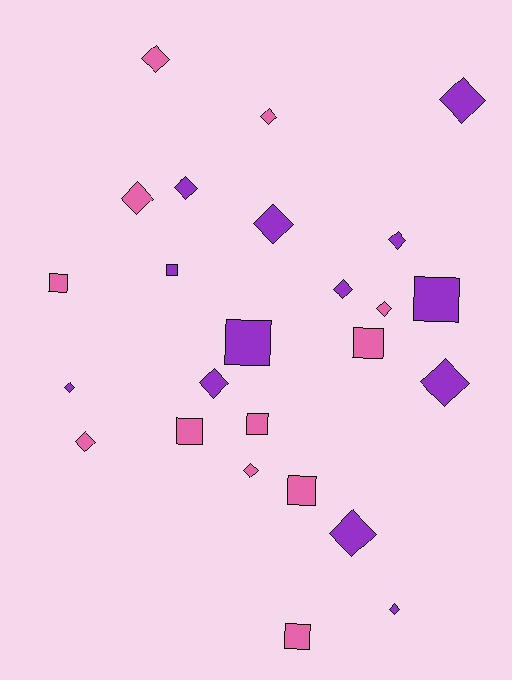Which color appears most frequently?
Purple, with 13 objects.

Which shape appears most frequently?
Diamond, with 16 objects.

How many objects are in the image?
There are 25 objects.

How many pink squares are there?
There are 6 pink squares.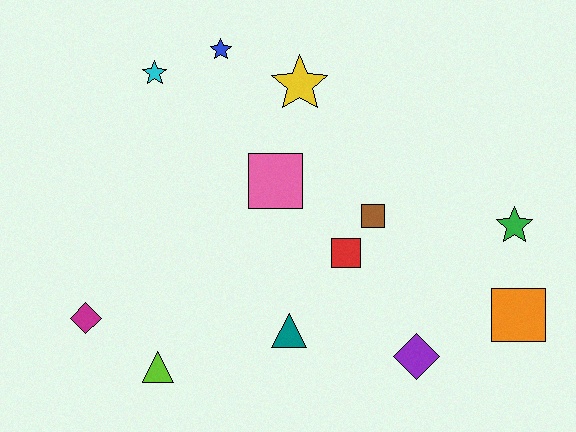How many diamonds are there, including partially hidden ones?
There are 2 diamonds.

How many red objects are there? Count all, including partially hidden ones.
There is 1 red object.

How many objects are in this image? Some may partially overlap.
There are 12 objects.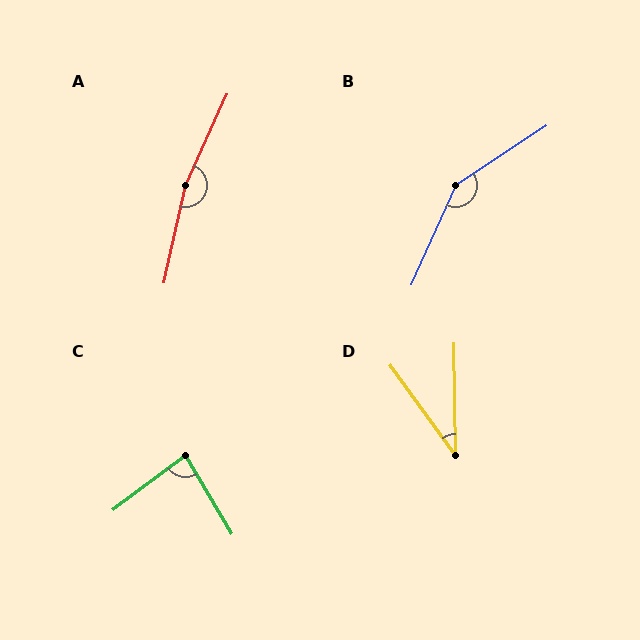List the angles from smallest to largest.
D (35°), C (84°), B (147°), A (168°).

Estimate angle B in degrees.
Approximately 147 degrees.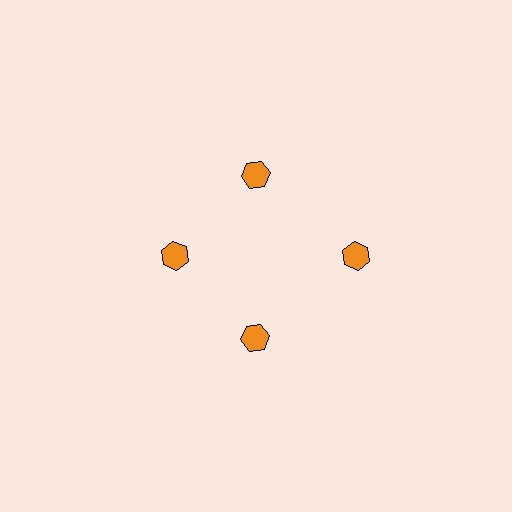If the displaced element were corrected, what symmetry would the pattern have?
It would have 4-fold rotational symmetry — the pattern would map onto itself every 90 degrees.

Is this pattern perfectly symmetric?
No. The 4 orange hexagons are arranged in a ring, but one element near the 3 o'clock position is pushed outward from the center, breaking the 4-fold rotational symmetry.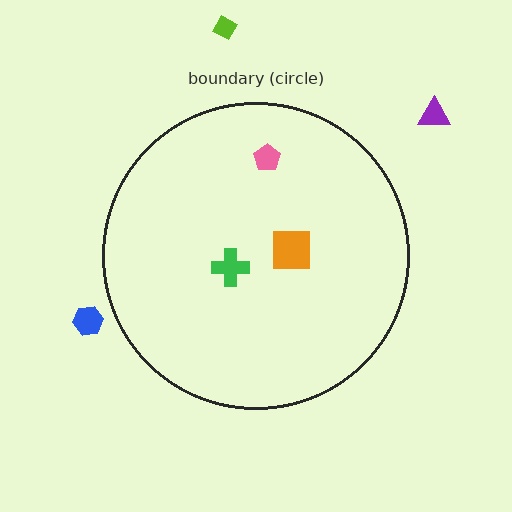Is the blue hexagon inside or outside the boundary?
Outside.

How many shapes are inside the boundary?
3 inside, 3 outside.